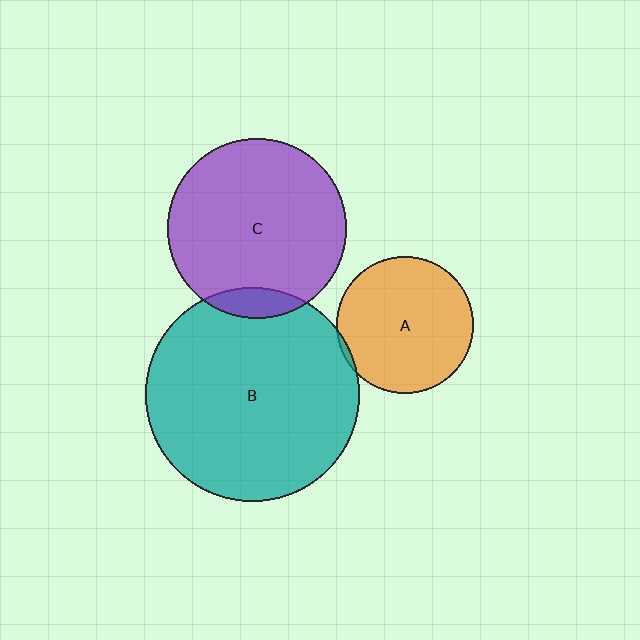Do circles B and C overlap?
Yes.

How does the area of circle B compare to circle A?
Approximately 2.5 times.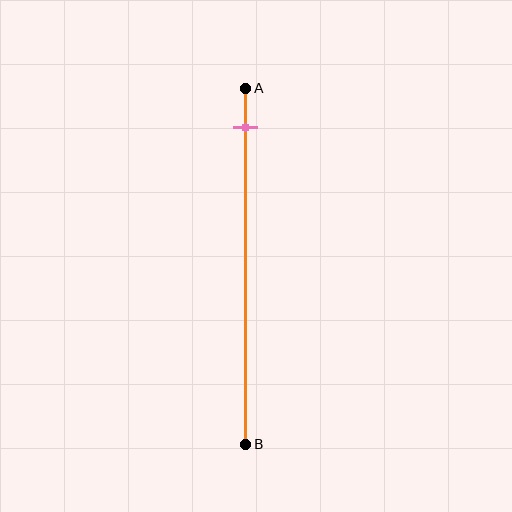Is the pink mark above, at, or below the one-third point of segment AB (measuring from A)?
The pink mark is above the one-third point of segment AB.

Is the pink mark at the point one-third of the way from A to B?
No, the mark is at about 10% from A, not at the 33% one-third point.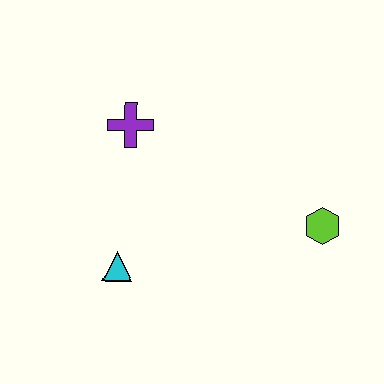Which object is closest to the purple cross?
The cyan triangle is closest to the purple cross.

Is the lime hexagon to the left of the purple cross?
No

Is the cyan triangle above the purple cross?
No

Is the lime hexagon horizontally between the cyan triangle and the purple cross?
No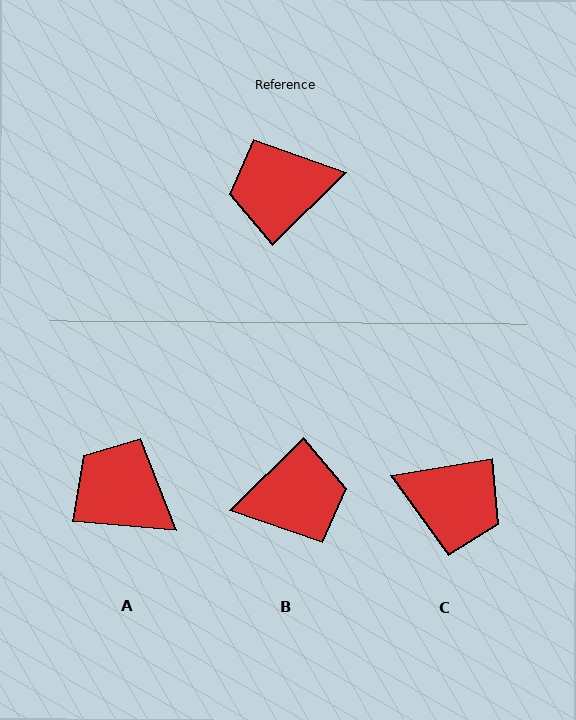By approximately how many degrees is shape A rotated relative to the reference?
Approximately 49 degrees clockwise.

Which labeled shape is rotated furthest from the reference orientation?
B, about 180 degrees away.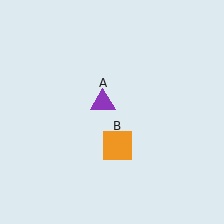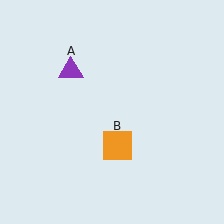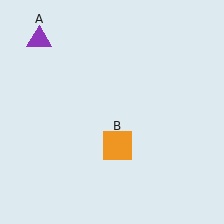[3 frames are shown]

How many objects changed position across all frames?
1 object changed position: purple triangle (object A).